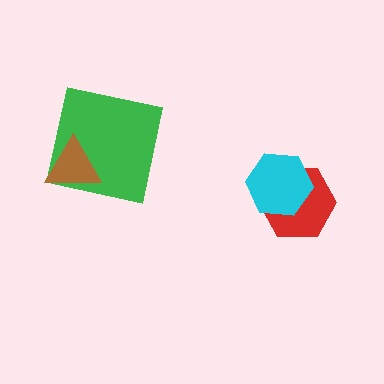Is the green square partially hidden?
Yes, it is partially covered by another shape.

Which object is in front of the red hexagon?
The cyan hexagon is in front of the red hexagon.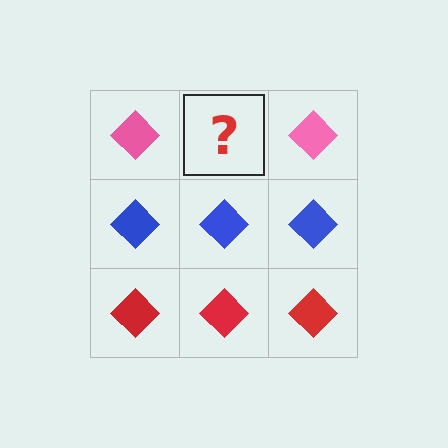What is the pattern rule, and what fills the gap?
The rule is that each row has a consistent color. The gap should be filled with a pink diamond.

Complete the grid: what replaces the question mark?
The question mark should be replaced with a pink diamond.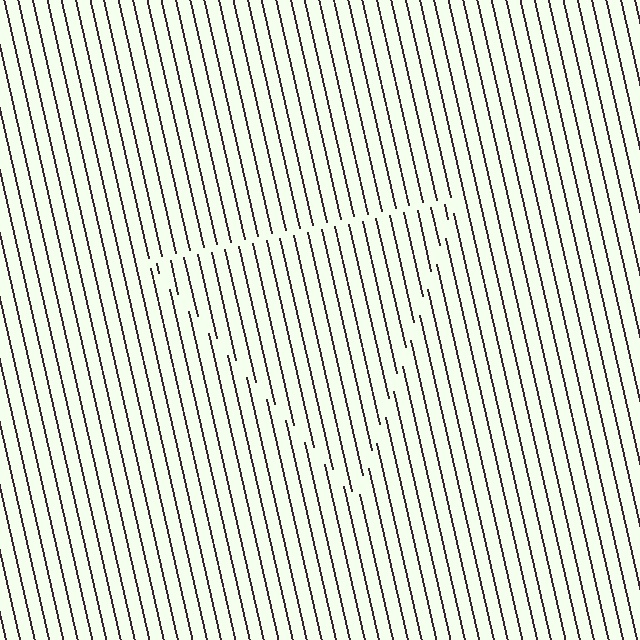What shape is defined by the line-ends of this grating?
An illusory triangle. The interior of the shape contains the same grating, shifted by half a period — the contour is defined by the phase discontinuity where line-ends from the inner and outer gratings abut.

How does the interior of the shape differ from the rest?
The interior of the shape contains the same grating, shifted by half a period — the contour is defined by the phase discontinuity where line-ends from the inner and outer gratings abut.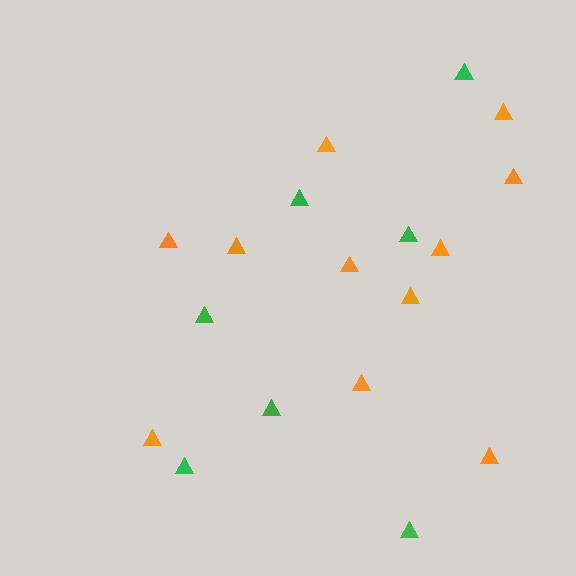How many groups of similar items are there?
There are 2 groups: one group of green triangles (7) and one group of orange triangles (11).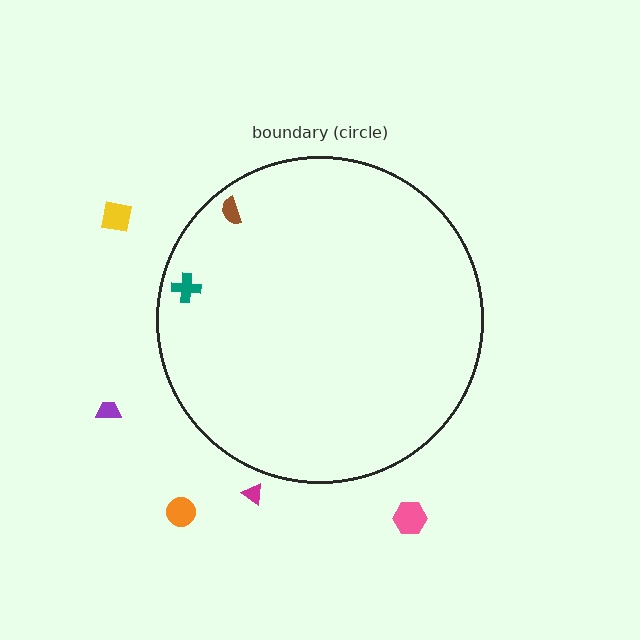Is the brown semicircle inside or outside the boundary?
Inside.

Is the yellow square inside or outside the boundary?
Outside.